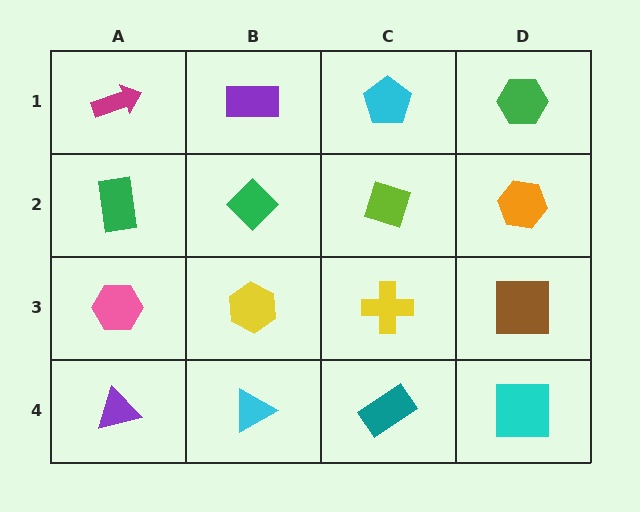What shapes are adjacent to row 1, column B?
A green diamond (row 2, column B), a magenta arrow (row 1, column A), a cyan pentagon (row 1, column C).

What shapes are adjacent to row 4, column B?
A yellow hexagon (row 3, column B), a purple triangle (row 4, column A), a teal rectangle (row 4, column C).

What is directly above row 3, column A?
A green rectangle.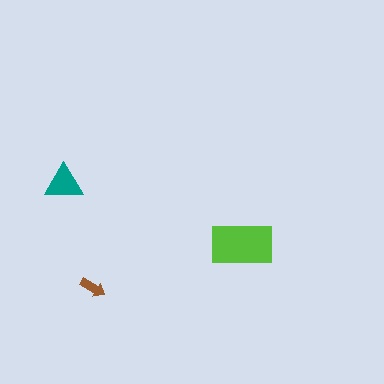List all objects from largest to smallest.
The lime rectangle, the teal triangle, the brown arrow.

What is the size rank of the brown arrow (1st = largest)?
3rd.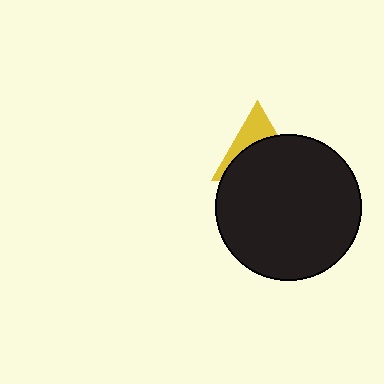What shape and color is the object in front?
The object in front is a black circle.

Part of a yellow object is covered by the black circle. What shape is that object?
It is a triangle.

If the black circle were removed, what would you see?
You would see the complete yellow triangle.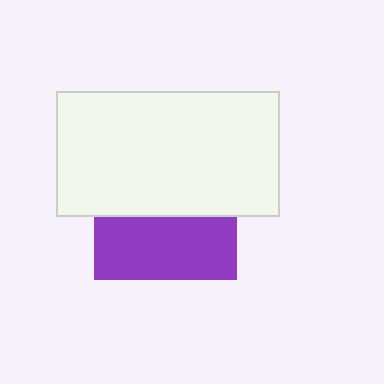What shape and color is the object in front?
The object in front is a white rectangle.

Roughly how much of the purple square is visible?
A small part of it is visible (roughly 44%).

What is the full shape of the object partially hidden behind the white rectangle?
The partially hidden object is a purple square.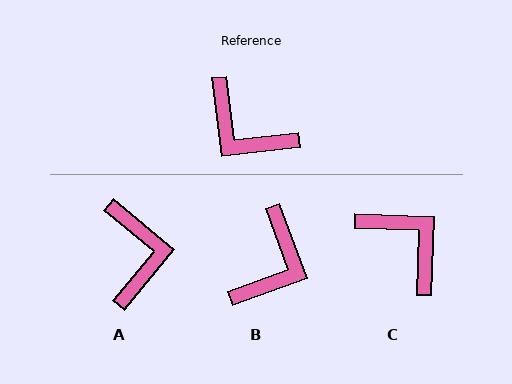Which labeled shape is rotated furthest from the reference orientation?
C, about 171 degrees away.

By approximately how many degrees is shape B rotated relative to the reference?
Approximately 103 degrees counter-clockwise.